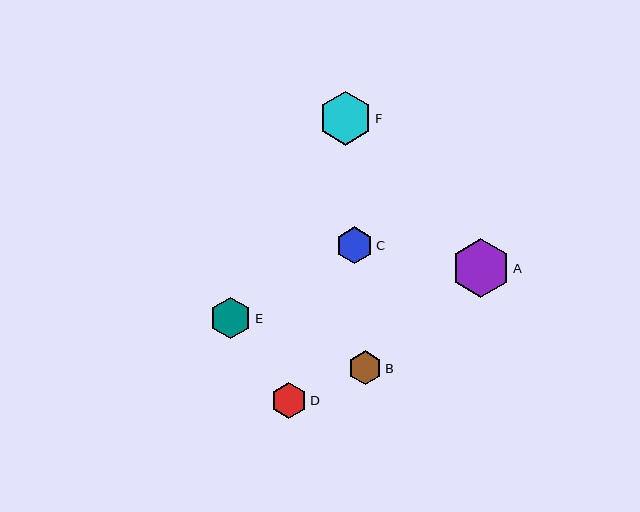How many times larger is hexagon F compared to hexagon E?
Hexagon F is approximately 1.3 times the size of hexagon E.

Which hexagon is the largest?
Hexagon A is the largest with a size of approximately 59 pixels.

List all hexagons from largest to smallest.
From largest to smallest: A, F, E, C, D, B.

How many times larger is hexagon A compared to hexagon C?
Hexagon A is approximately 1.6 times the size of hexagon C.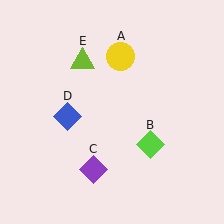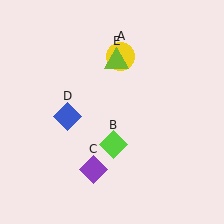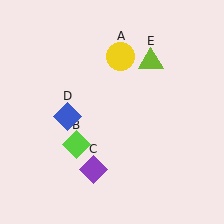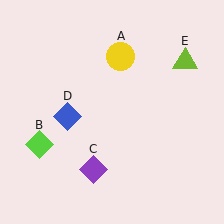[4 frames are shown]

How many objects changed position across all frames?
2 objects changed position: lime diamond (object B), lime triangle (object E).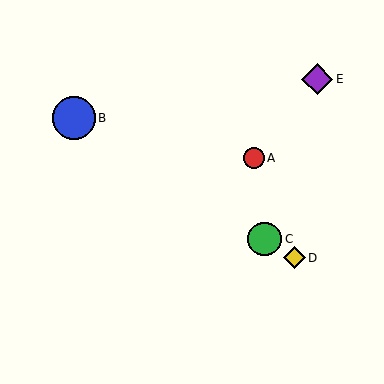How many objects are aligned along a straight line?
3 objects (B, C, D) are aligned along a straight line.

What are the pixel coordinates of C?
Object C is at (265, 239).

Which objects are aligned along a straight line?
Objects B, C, D are aligned along a straight line.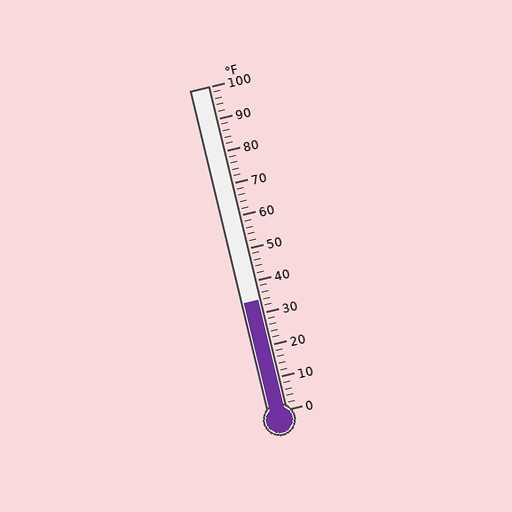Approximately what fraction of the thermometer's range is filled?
The thermometer is filled to approximately 35% of its range.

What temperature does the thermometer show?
The thermometer shows approximately 34°F.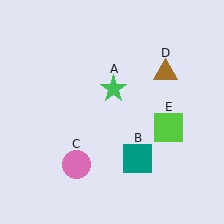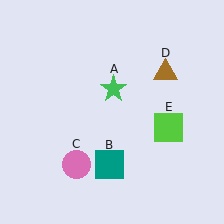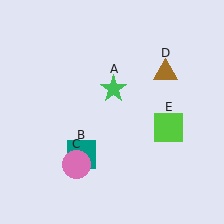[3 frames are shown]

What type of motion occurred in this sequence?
The teal square (object B) rotated clockwise around the center of the scene.